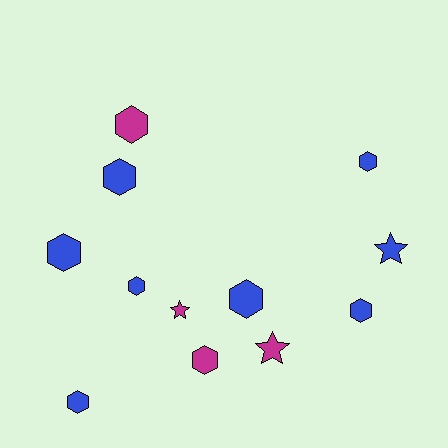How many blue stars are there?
There is 1 blue star.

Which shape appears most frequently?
Hexagon, with 9 objects.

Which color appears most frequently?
Blue, with 8 objects.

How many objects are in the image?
There are 12 objects.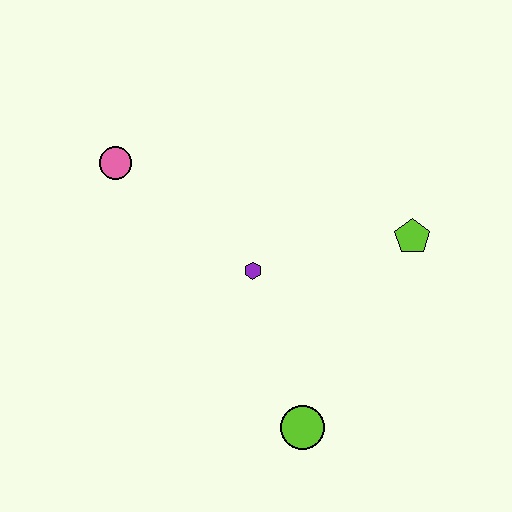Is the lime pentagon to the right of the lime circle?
Yes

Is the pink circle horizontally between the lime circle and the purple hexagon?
No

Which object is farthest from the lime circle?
The pink circle is farthest from the lime circle.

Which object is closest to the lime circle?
The purple hexagon is closest to the lime circle.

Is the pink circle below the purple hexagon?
No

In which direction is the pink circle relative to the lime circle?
The pink circle is above the lime circle.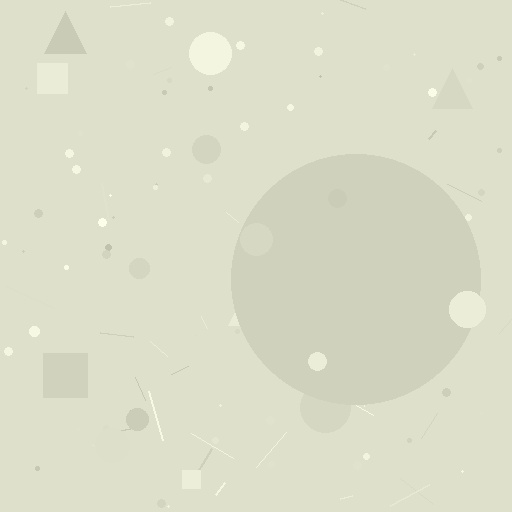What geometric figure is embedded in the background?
A circle is embedded in the background.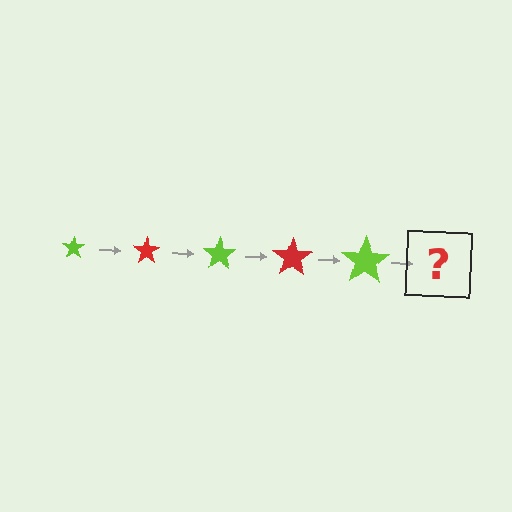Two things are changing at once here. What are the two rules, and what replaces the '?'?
The two rules are that the star grows larger each step and the color cycles through lime and red. The '?' should be a red star, larger than the previous one.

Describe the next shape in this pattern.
It should be a red star, larger than the previous one.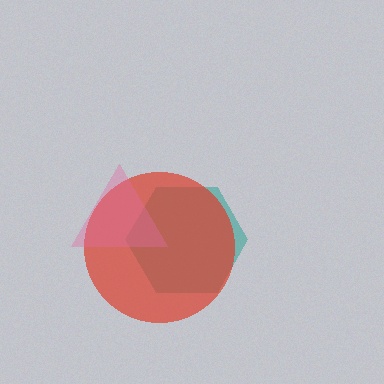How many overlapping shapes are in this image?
There are 3 overlapping shapes in the image.